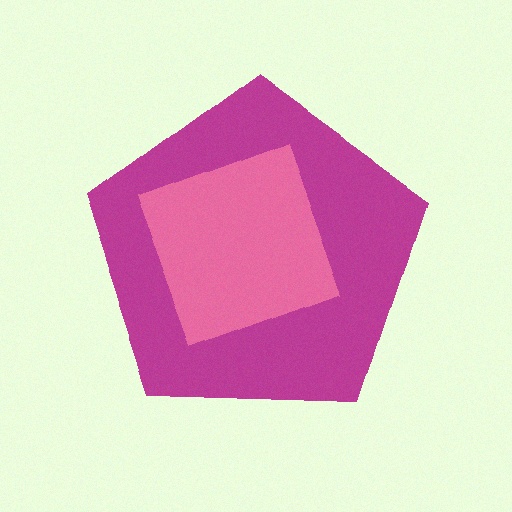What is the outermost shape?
The magenta pentagon.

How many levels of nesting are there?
2.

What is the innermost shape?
The pink square.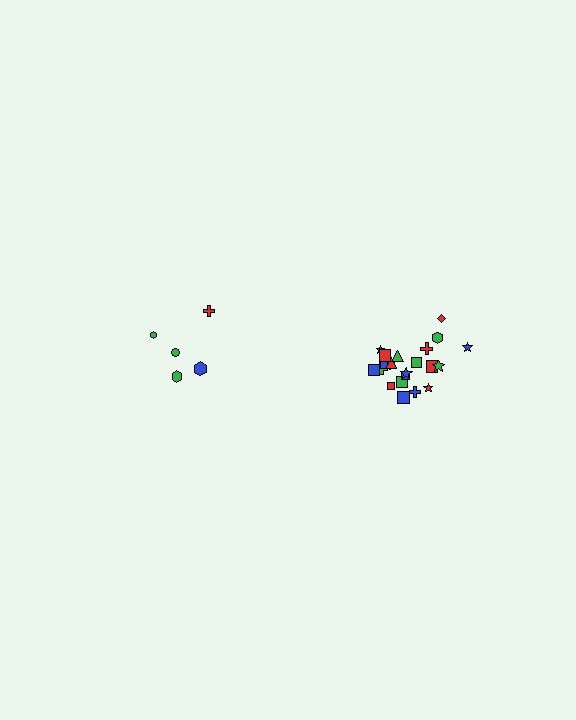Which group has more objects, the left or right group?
The right group.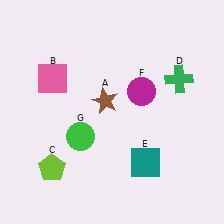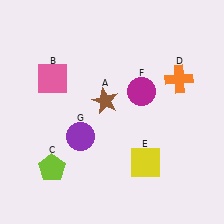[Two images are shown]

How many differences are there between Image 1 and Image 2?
There are 3 differences between the two images.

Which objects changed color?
D changed from green to orange. E changed from teal to yellow. G changed from green to purple.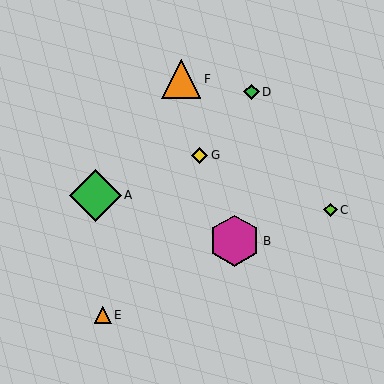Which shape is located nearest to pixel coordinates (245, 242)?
The magenta hexagon (labeled B) at (234, 241) is nearest to that location.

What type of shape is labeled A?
Shape A is a green diamond.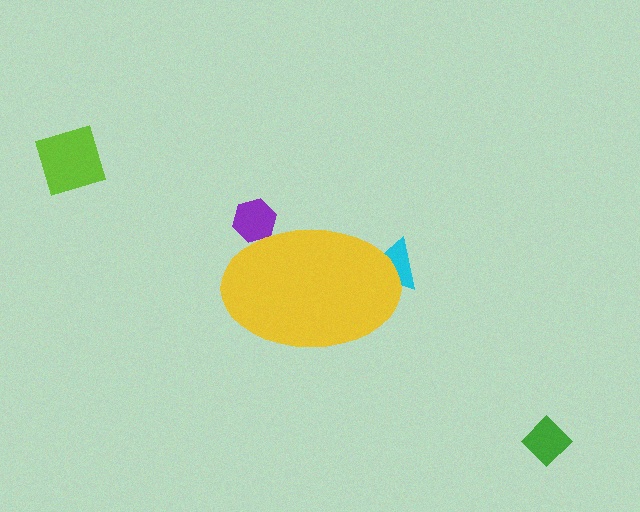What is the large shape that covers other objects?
A yellow ellipse.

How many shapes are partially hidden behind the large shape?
2 shapes are partially hidden.